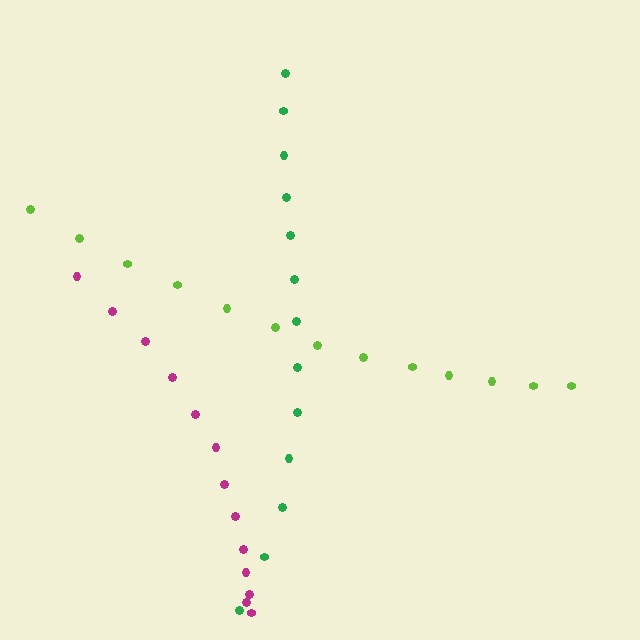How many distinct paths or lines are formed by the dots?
There are 3 distinct paths.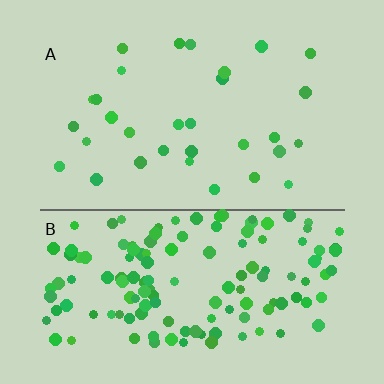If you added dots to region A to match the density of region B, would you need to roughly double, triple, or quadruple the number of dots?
Approximately quadruple.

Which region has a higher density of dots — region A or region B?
B (the bottom).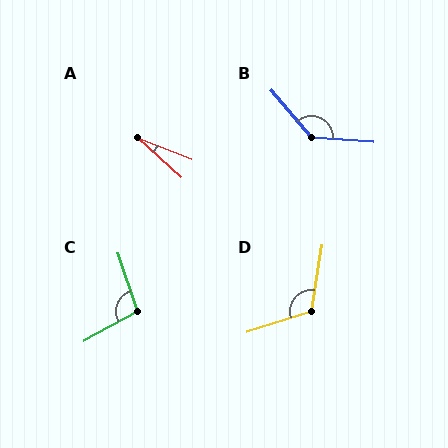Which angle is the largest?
B, at approximately 134 degrees.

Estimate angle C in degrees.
Approximately 100 degrees.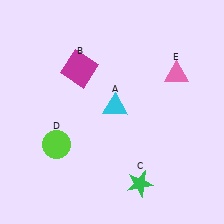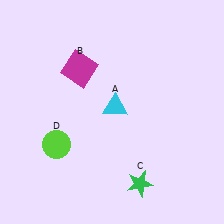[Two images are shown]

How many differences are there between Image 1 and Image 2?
There is 1 difference between the two images.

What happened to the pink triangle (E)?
The pink triangle (E) was removed in Image 2. It was in the top-right area of Image 1.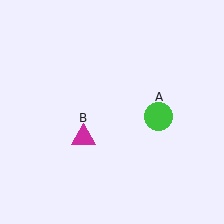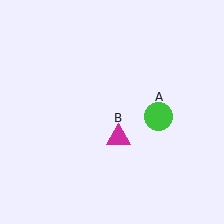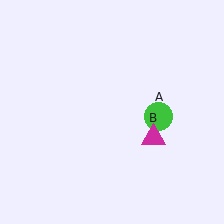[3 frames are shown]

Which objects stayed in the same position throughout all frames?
Green circle (object A) remained stationary.